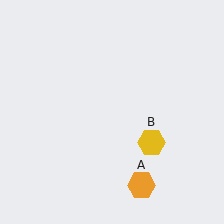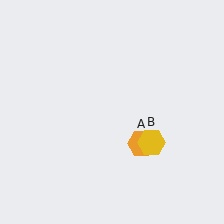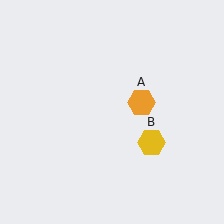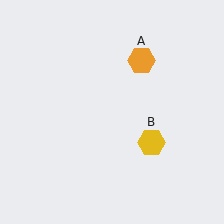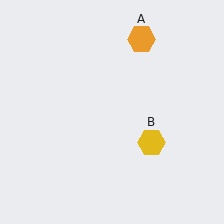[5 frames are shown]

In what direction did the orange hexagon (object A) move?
The orange hexagon (object A) moved up.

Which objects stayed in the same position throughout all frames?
Yellow hexagon (object B) remained stationary.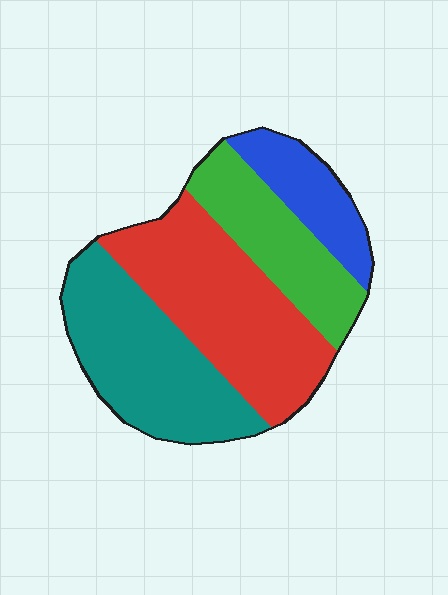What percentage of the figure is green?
Green covers 20% of the figure.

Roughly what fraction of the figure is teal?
Teal takes up about one third (1/3) of the figure.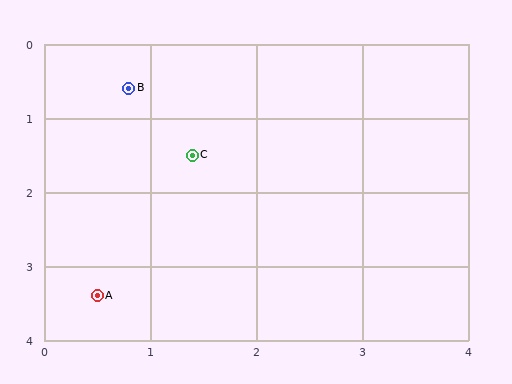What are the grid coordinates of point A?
Point A is at approximately (0.5, 3.4).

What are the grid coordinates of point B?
Point B is at approximately (0.8, 0.6).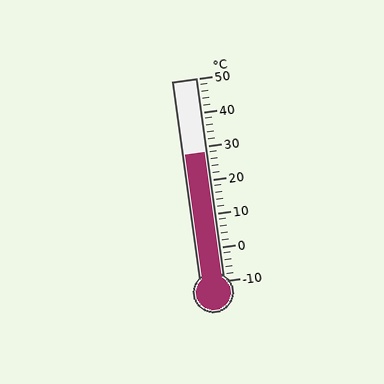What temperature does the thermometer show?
The thermometer shows approximately 28°C.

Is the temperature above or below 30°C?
The temperature is below 30°C.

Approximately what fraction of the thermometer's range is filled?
The thermometer is filled to approximately 65% of its range.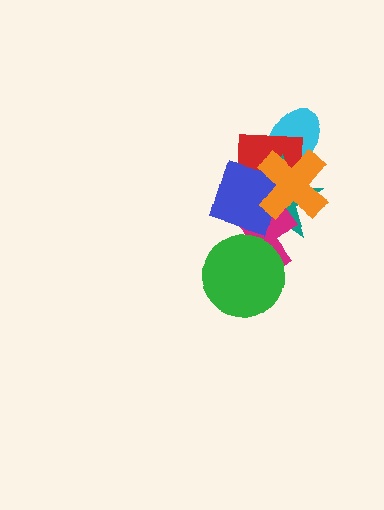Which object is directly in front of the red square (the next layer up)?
The teal star is directly in front of the red square.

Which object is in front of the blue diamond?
The orange cross is in front of the blue diamond.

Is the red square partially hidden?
Yes, it is partially covered by another shape.